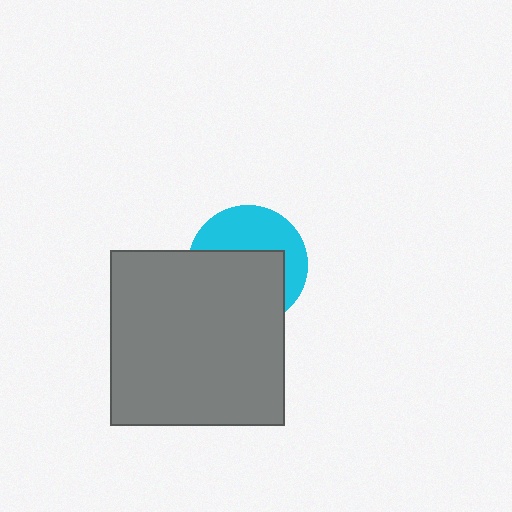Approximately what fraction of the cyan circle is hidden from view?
Roughly 57% of the cyan circle is hidden behind the gray square.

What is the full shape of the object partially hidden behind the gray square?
The partially hidden object is a cyan circle.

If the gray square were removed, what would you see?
You would see the complete cyan circle.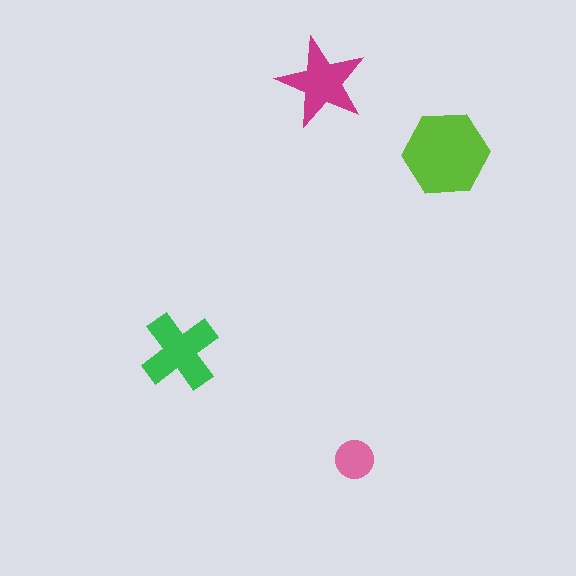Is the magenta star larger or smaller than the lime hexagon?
Smaller.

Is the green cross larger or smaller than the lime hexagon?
Smaller.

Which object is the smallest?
The pink circle.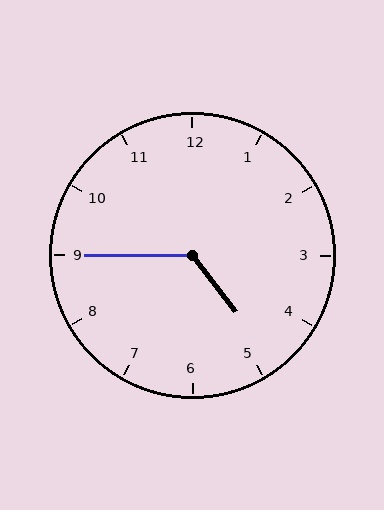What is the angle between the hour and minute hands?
Approximately 128 degrees.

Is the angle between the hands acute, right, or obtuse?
It is obtuse.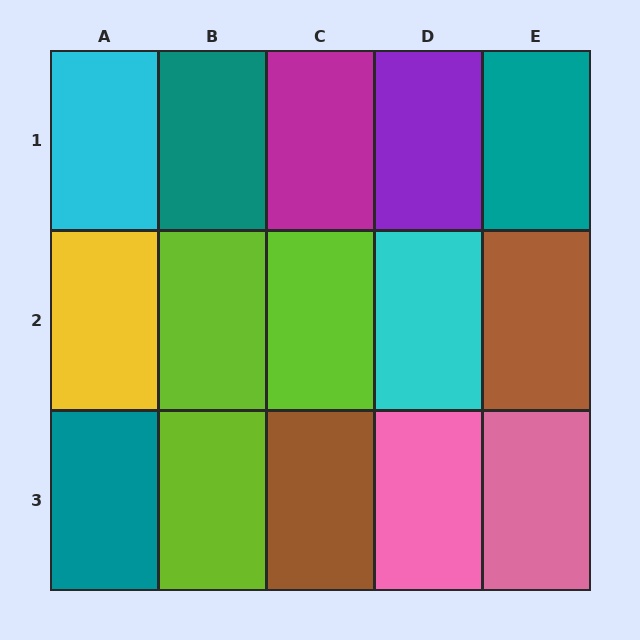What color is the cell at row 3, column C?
Brown.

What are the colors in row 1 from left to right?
Cyan, teal, magenta, purple, teal.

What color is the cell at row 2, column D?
Cyan.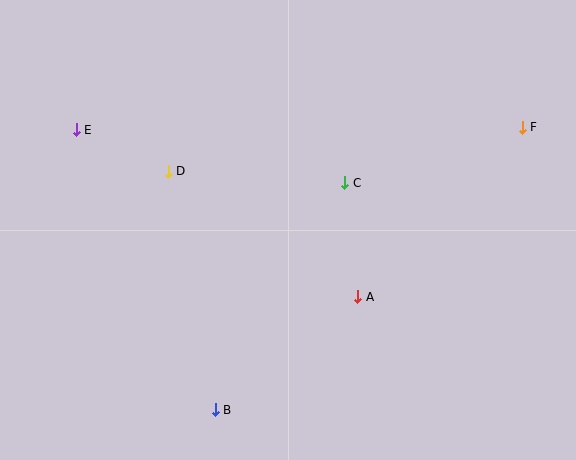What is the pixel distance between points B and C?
The distance between B and C is 261 pixels.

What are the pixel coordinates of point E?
Point E is at (76, 130).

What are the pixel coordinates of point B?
Point B is at (215, 410).